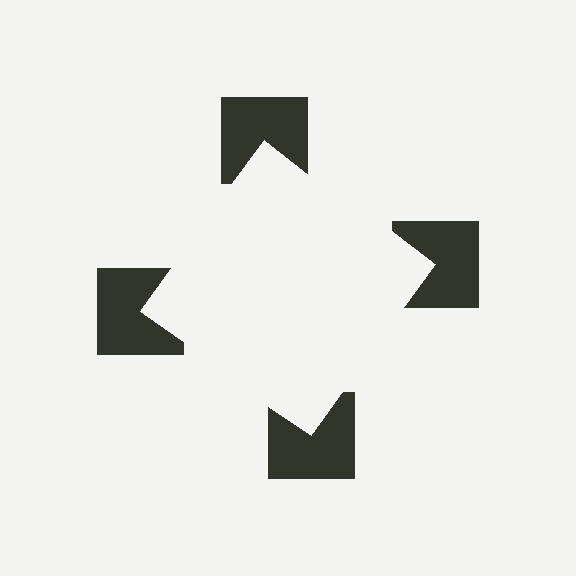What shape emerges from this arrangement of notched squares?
An illusory square — its edges are inferred from the aligned wedge cuts in the notched squares, not physically drawn.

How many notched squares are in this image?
There are 4 — one at each vertex of the illusory square.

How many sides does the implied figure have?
4 sides.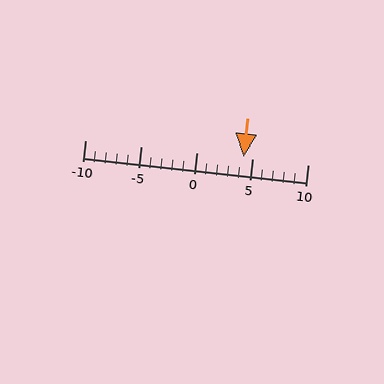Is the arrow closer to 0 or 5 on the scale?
The arrow is closer to 5.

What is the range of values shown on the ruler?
The ruler shows values from -10 to 10.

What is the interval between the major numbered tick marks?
The major tick marks are spaced 5 units apart.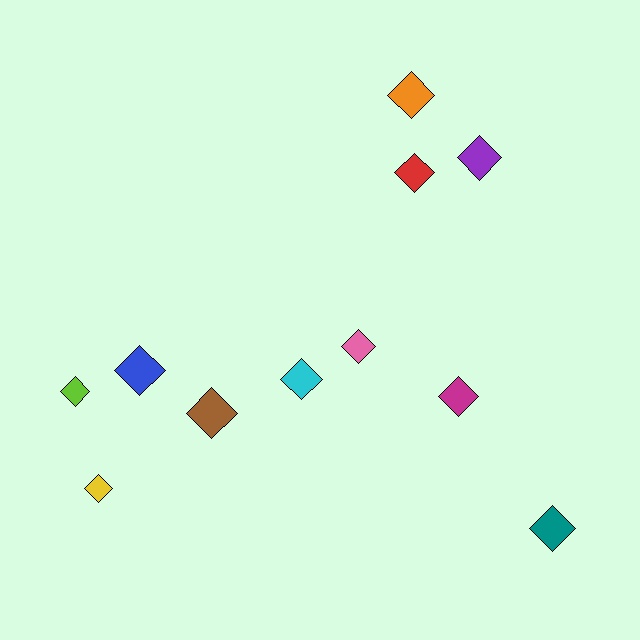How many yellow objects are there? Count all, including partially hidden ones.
There is 1 yellow object.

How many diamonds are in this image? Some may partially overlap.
There are 11 diamonds.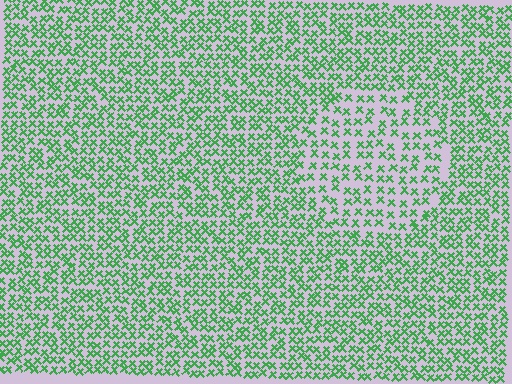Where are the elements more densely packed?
The elements are more densely packed outside the circle boundary.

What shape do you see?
I see a circle.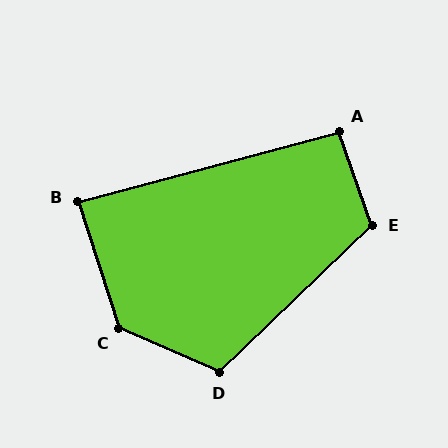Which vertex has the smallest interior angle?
B, at approximately 87 degrees.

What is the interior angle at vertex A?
Approximately 94 degrees (approximately right).